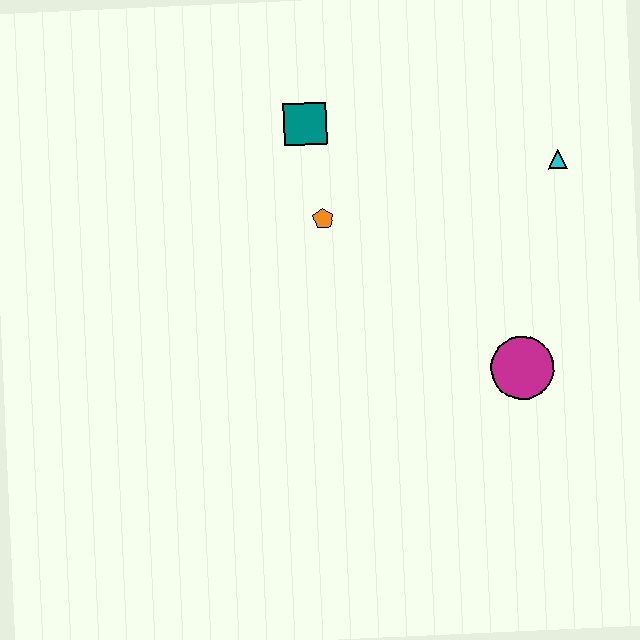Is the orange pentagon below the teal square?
Yes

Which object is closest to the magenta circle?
The cyan triangle is closest to the magenta circle.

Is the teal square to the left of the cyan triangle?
Yes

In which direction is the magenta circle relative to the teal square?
The magenta circle is below the teal square.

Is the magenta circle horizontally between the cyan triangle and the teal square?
Yes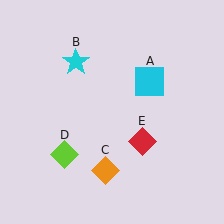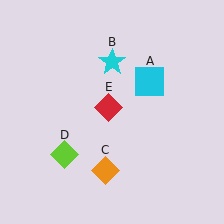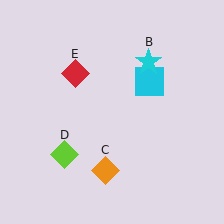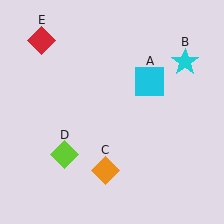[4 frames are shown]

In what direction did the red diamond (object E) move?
The red diamond (object E) moved up and to the left.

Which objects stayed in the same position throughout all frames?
Cyan square (object A) and orange diamond (object C) and lime diamond (object D) remained stationary.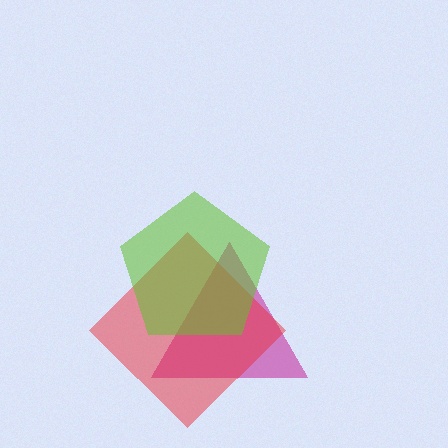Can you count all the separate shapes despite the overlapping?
Yes, there are 3 separate shapes.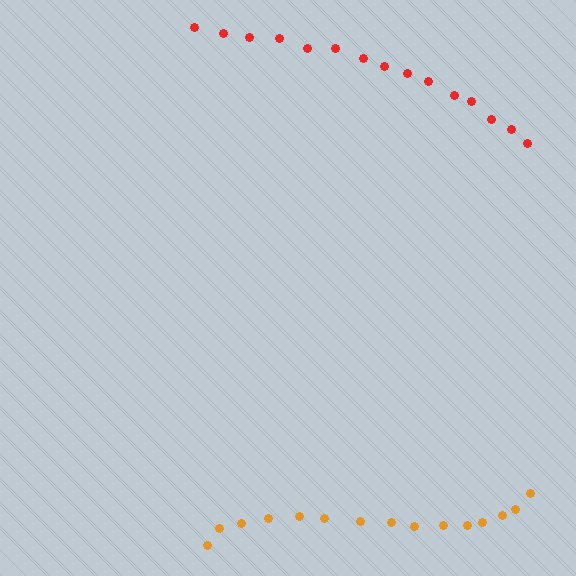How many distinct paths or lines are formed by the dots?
There are 2 distinct paths.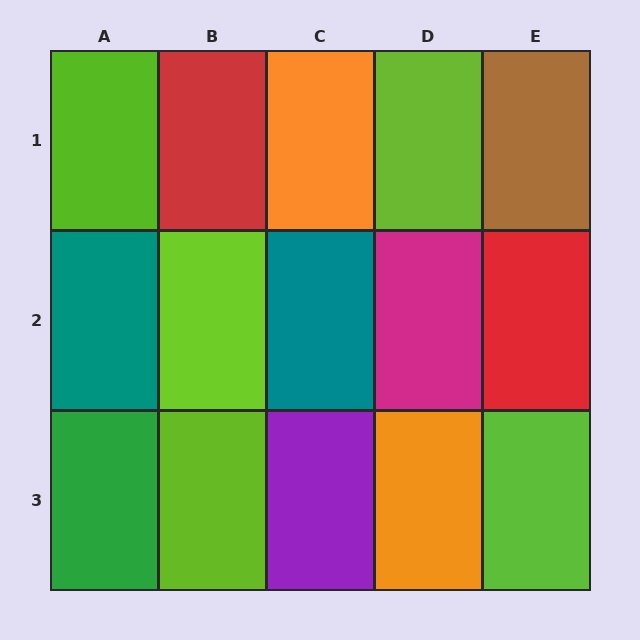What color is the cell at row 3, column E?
Lime.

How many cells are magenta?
1 cell is magenta.